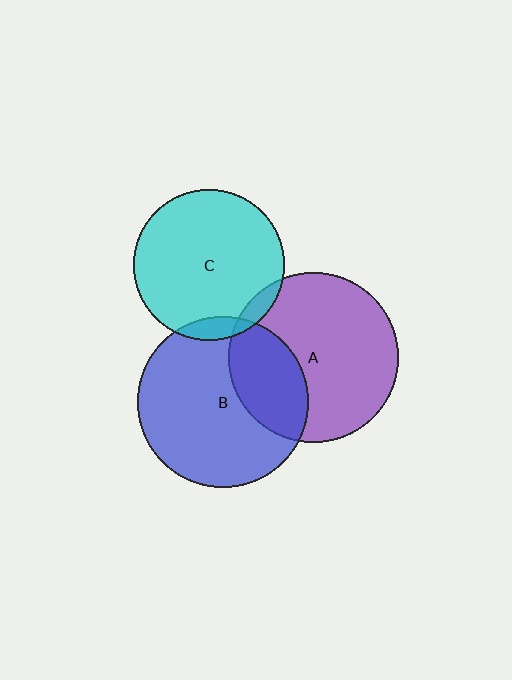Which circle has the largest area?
Circle B (blue).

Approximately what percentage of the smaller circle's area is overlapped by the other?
Approximately 30%.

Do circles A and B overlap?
Yes.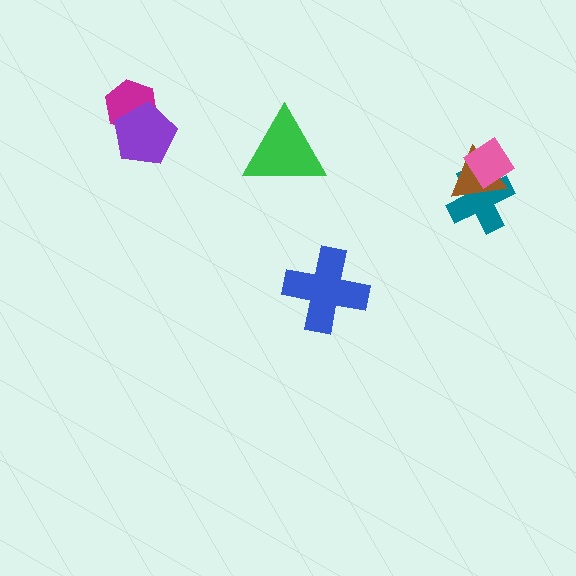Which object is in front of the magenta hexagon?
The purple pentagon is in front of the magenta hexagon.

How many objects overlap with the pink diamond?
2 objects overlap with the pink diamond.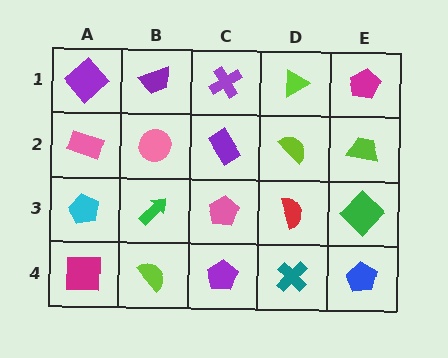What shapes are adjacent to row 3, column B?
A pink circle (row 2, column B), a lime semicircle (row 4, column B), a cyan pentagon (row 3, column A), a pink pentagon (row 3, column C).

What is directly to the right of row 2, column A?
A pink circle.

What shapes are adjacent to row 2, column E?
A magenta pentagon (row 1, column E), a green diamond (row 3, column E), a lime semicircle (row 2, column D).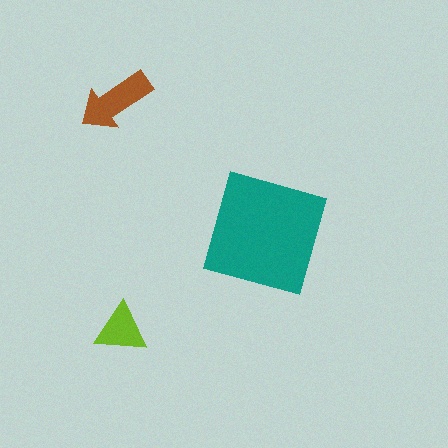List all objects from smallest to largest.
The lime triangle, the brown arrow, the teal square.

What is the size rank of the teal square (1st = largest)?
1st.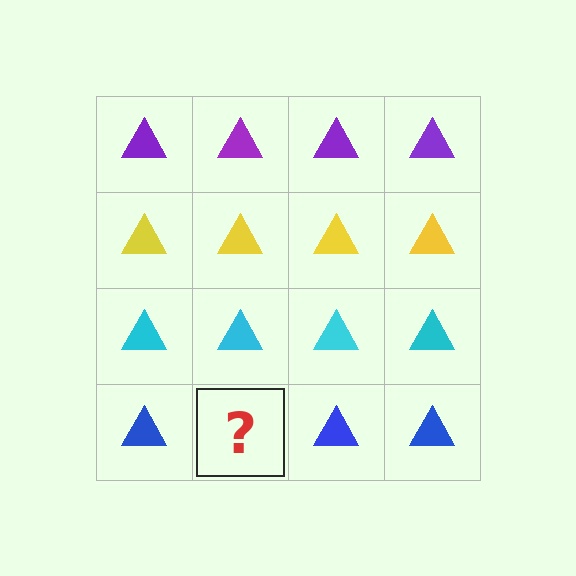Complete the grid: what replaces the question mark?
The question mark should be replaced with a blue triangle.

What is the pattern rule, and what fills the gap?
The rule is that each row has a consistent color. The gap should be filled with a blue triangle.